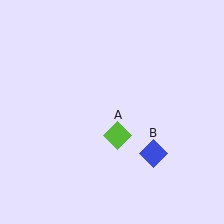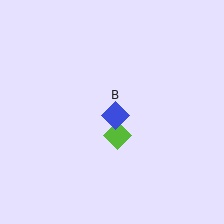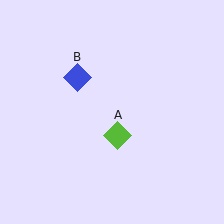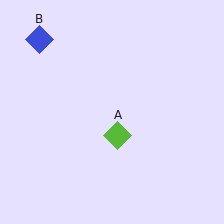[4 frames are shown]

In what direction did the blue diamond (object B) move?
The blue diamond (object B) moved up and to the left.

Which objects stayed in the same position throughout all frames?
Lime diamond (object A) remained stationary.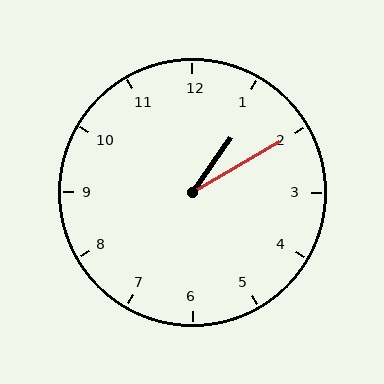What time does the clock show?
1:10.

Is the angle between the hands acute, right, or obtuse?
It is acute.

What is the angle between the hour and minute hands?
Approximately 25 degrees.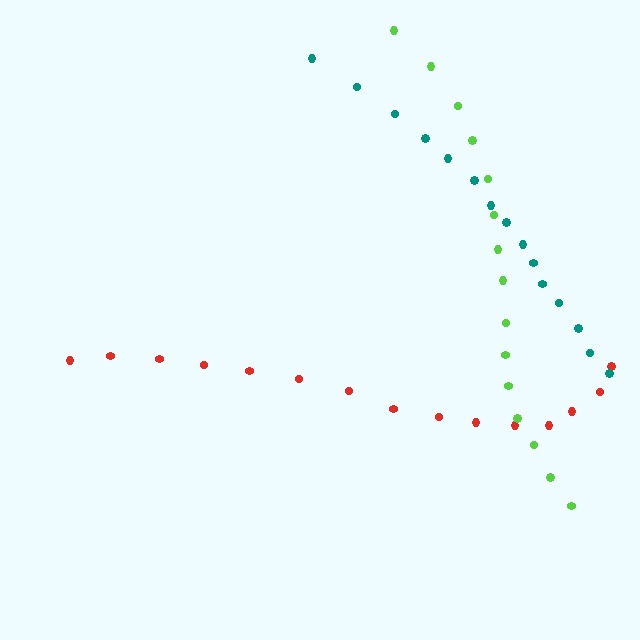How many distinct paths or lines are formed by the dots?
There are 3 distinct paths.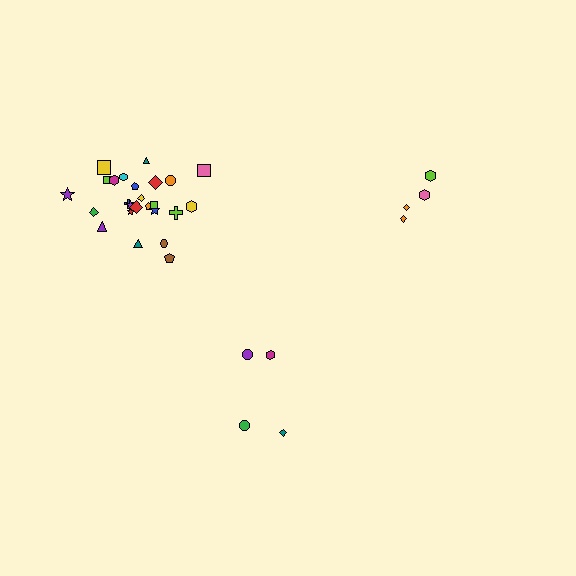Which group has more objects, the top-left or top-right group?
The top-left group.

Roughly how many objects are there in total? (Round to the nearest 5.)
Roughly 35 objects in total.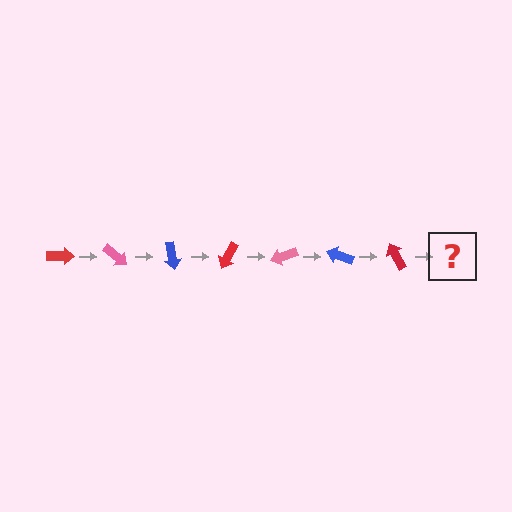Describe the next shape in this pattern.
It should be a pink arrow, rotated 280 degrees from the start.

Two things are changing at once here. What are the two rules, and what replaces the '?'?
The two rules are that it rotates 40 degrees each step and the color cycles through red, pink, and blue. The '?' should be a pink arrow, rotated 280 degrees from the start.